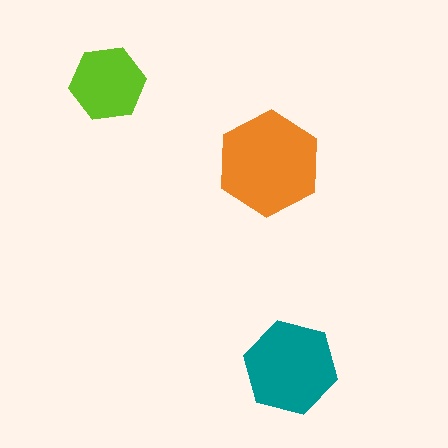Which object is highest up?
The lime hexagon is topmost.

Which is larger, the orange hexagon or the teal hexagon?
The orange one.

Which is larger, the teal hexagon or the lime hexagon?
The teal one.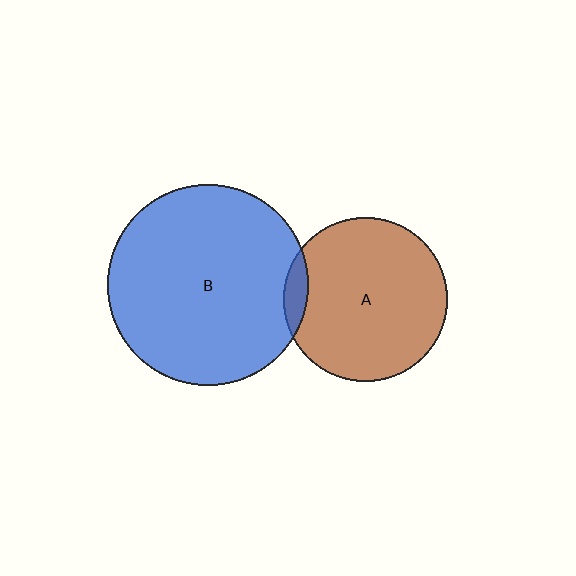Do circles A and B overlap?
Yes.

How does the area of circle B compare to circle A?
Approximately 1.5 times.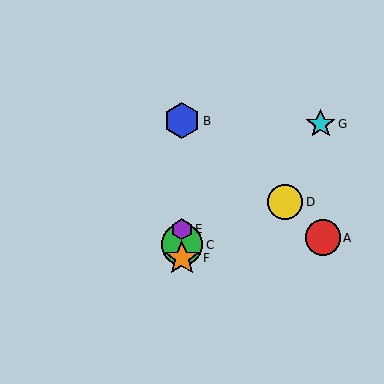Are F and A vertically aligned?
No, F is at x≈182 and A is at x≈323.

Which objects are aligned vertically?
Objects B, C, E, F are aligned vertically.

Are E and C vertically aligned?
Yes, both are at x≈182.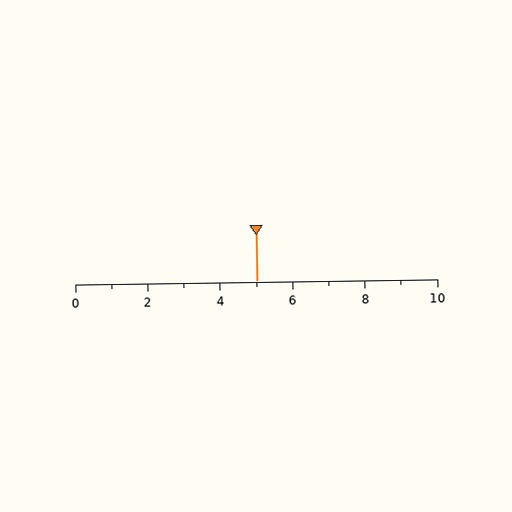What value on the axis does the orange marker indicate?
The marker indicates approximately 5.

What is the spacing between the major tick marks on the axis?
The major ticks are spaced 2 apart.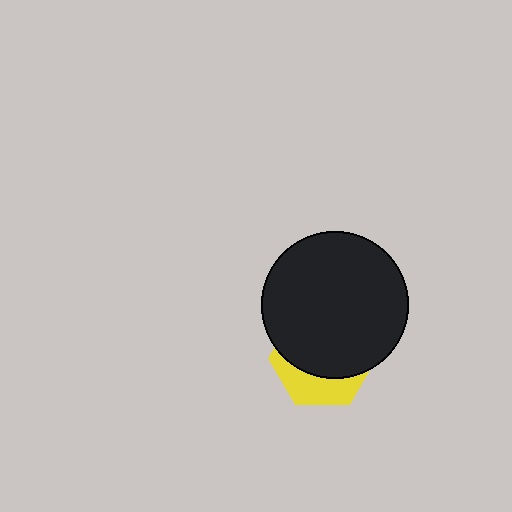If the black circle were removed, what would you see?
You would see the complete yellow hexagon.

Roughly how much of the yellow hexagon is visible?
A small part of it is visible (roughly 33%).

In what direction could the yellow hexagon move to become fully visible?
The yellow hexagon could move down. That would shift it out from behind the black circle entirely.